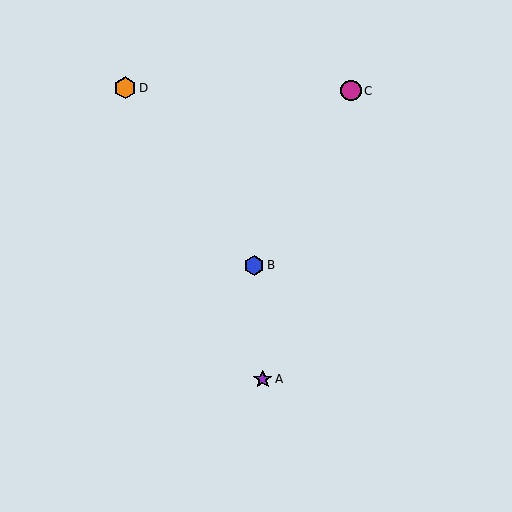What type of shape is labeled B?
Shape B is a blue hexagon.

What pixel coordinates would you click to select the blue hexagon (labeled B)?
Click at (254, 265) to select the blue hexagon B.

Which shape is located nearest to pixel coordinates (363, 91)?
The magenta circle (labeled C) at (351, 91) is nearest to that location.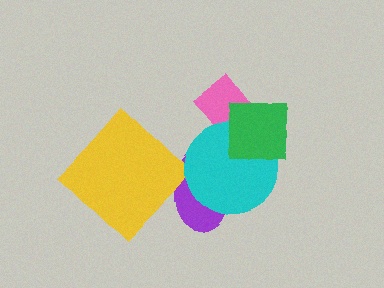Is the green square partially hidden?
No, no other shape covers it.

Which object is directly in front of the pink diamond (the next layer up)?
The cyan circle is directly in front of the pink diamond.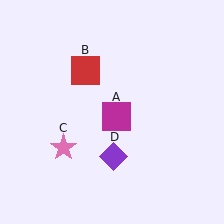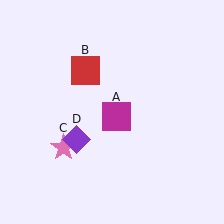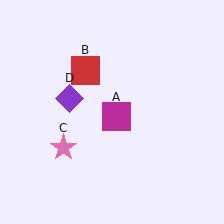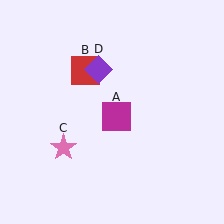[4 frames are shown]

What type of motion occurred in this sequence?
The purple diamond (object D) rotated clockwise around the center of the scene.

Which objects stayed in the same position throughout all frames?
Magenta square (object A) and red square (object B) and pink star (object C) remained stationary.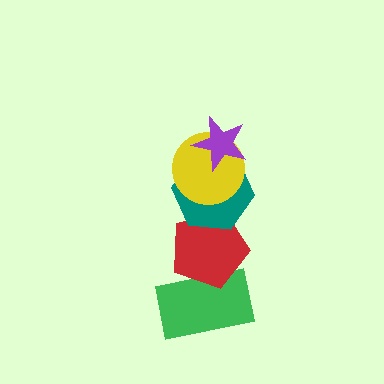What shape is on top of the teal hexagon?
The yellow circle is on top of the teal hexagon.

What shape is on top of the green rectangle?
The red pentagon is on top of the green rectangle.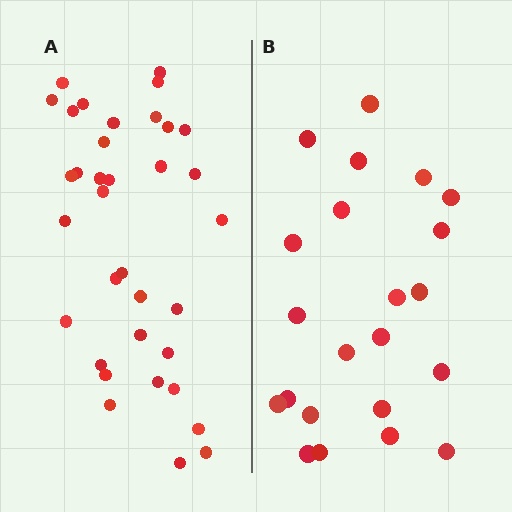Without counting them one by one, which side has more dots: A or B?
Region A (the left region) has more dots.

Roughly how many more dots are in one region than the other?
Region A has approximately 15 more dots than region B.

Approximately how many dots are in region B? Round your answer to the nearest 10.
About 20 dots. (The exact count is 22, which rounds to 20.)